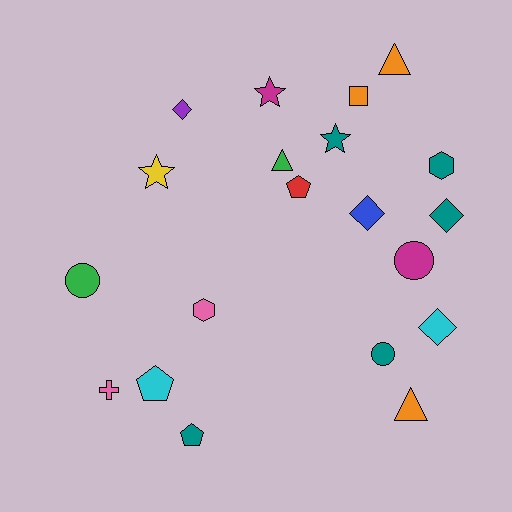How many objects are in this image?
There are 20 objects.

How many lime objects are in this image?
There are no lime objects.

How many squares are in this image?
There is 1 square.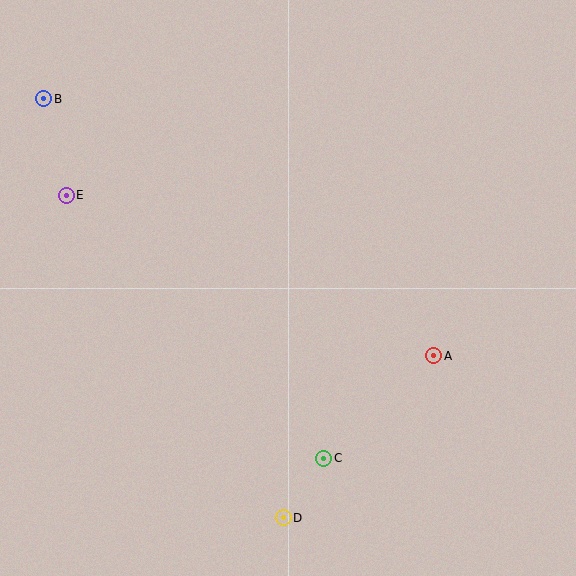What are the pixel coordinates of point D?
Point D is at (283, 518).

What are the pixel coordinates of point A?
Point A is at (434, 356).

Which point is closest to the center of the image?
Point A at (434, 356) is closest to the center.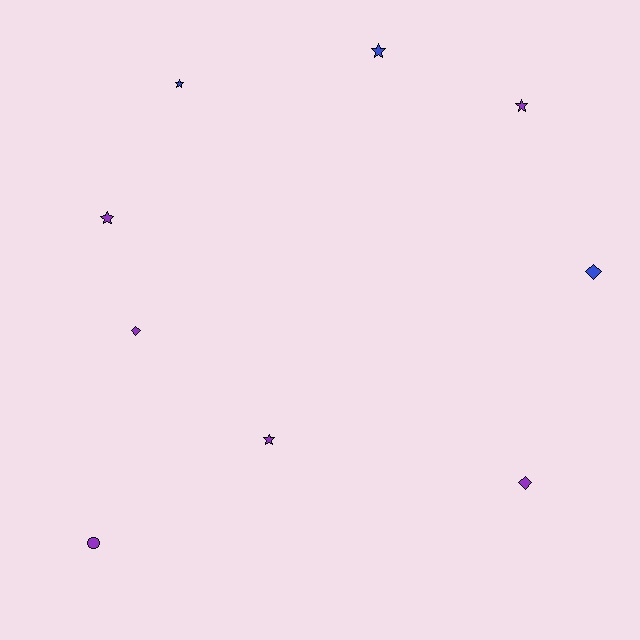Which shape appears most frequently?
Star, with 5 objects.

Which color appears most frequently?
Purple, with 6 objects.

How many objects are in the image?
There are 9 objects.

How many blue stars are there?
There are 2 blue stars.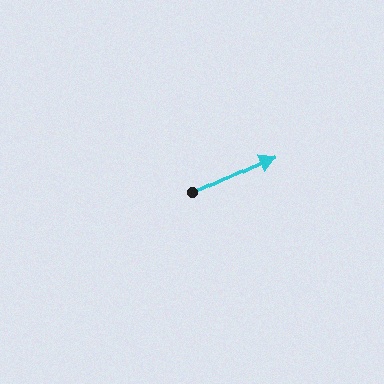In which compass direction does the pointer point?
Northeast.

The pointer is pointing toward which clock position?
Roughly 2 o'clock.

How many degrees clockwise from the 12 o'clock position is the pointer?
Approximately 66 degrees.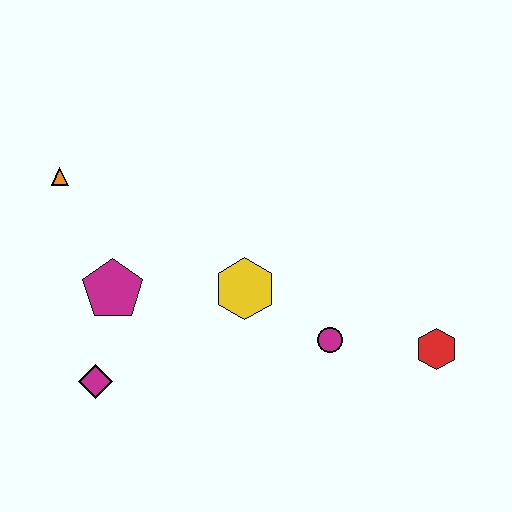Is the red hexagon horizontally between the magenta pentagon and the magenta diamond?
No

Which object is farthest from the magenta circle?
The orange triangle is farthest from the magenta circle.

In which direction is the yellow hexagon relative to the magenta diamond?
The yellow hexagon is to the right of the magenta diamond.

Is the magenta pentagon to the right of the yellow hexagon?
No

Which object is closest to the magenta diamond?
The magenta pentagon is closest to the magenta diamond.